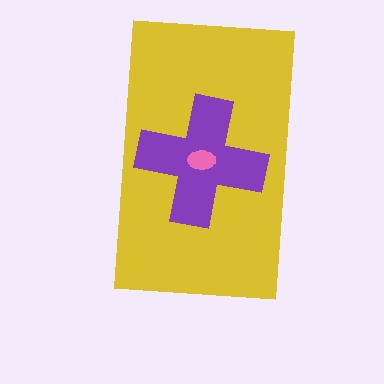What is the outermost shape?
The yellow rectangle.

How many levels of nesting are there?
3.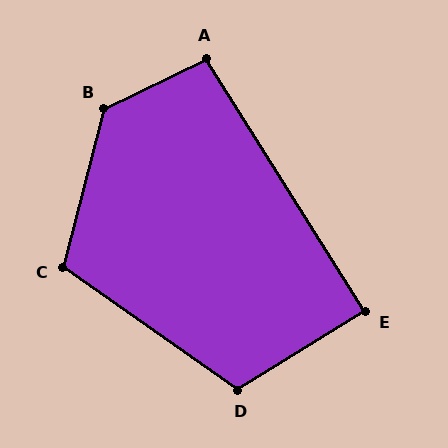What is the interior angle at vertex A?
Approximately 96 degrees (obtuse).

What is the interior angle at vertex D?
Approximately 113 degrees (obtuse).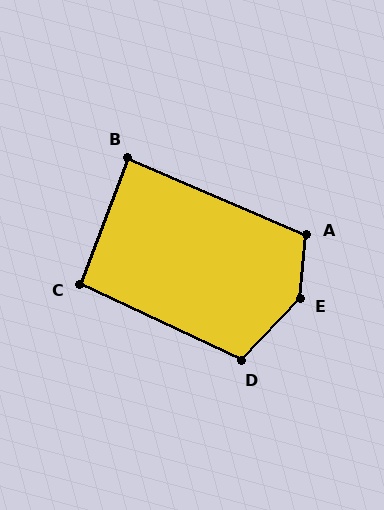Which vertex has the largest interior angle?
E, at approximately 143 degrees.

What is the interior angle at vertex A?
Approximately 107 degrees (obtuse).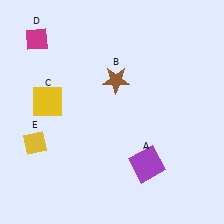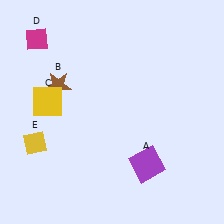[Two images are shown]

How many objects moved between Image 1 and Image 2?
1 object moved between the two images.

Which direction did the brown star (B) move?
The brown star (B) moved left.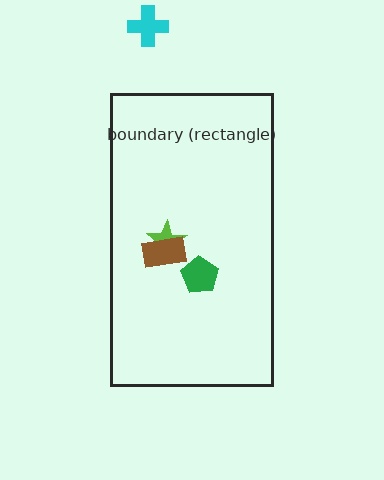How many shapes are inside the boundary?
3 inside, 1 outside.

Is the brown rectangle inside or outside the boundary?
Inside.